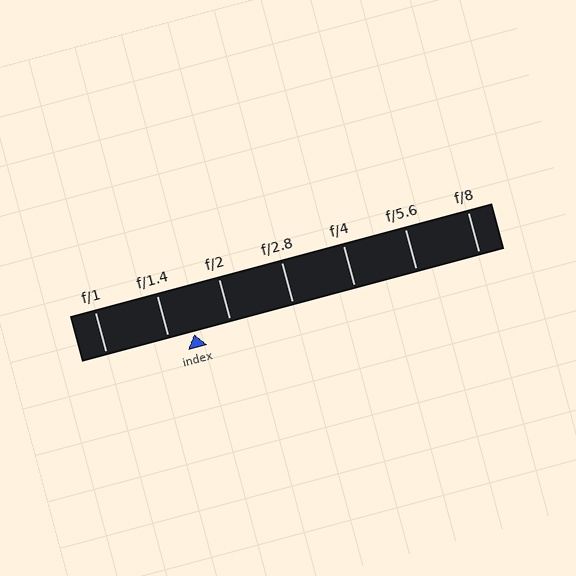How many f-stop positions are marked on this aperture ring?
There are 7 f-stop positions marked.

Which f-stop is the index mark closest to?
The index mark is closest to f/1.4.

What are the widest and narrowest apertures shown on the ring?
The widest aperture shown is f/1 and the narrowest is f/8.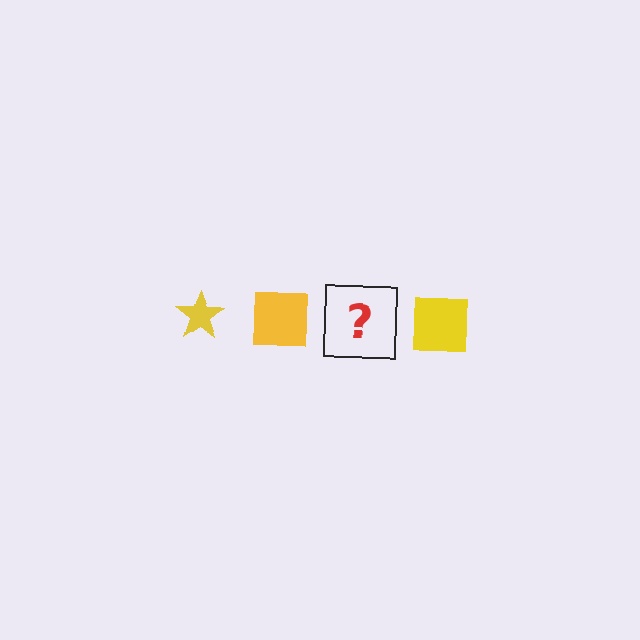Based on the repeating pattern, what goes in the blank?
The blank should be a yellow star.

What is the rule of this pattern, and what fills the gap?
The rule is that the pattern cycles through star, square shapes in yellow. The gap should be filled with a yellow star.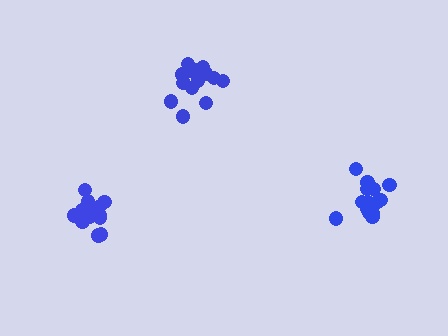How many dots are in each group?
Group 1: 14 dots, Group 2: 15 dots, Group 3: 14 dots (43 total).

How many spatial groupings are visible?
There are 3 spatial groupings.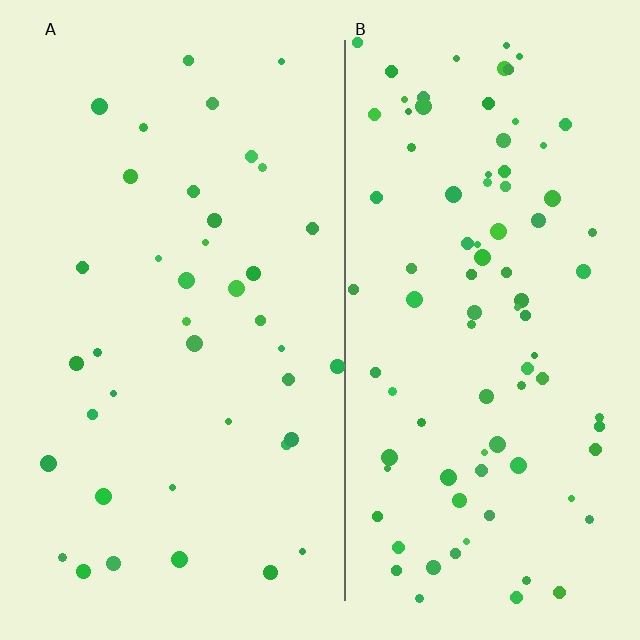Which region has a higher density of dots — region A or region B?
B (the right).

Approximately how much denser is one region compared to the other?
Approximately 2.3× — region B over region A.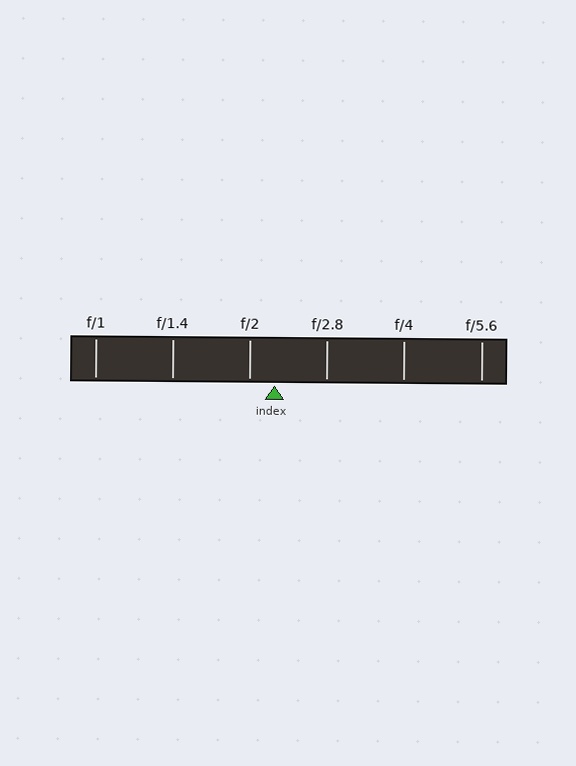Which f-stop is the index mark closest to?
The index mark is closest to f/2.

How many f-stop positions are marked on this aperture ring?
There are 6 f-stop positions marked.